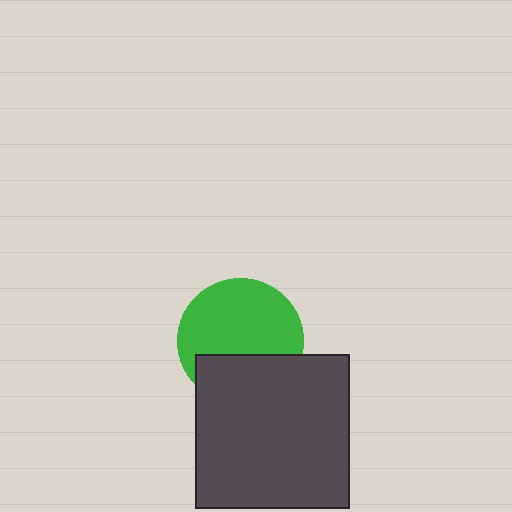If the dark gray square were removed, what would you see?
You would see the complete green circle.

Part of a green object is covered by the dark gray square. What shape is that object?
It is a circle.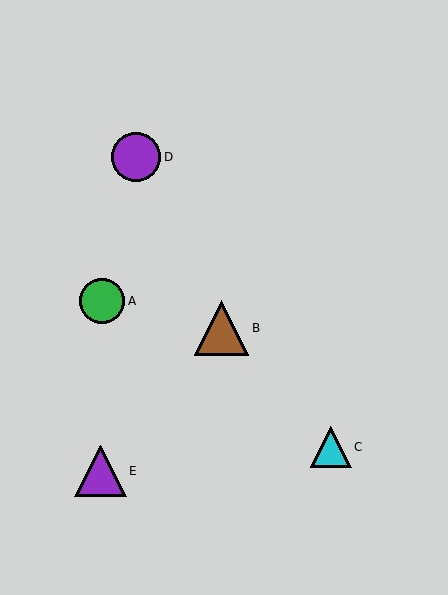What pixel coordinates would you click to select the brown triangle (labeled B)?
Click at (221, 328) to select the brown triangle B.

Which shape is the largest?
The brown triangle (labeled B) is the largest.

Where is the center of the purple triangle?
The center of the purple triangle is at (100, 471).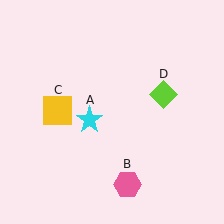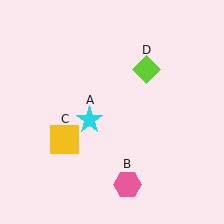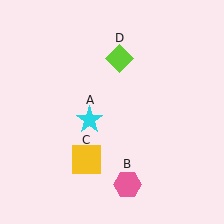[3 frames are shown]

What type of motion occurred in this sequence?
The yellow square (object C), lime diamond (object D) rotated counterclockwise around the center of the scene.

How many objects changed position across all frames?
2 objects changed position: yellow square (object C), lime diamond (object D).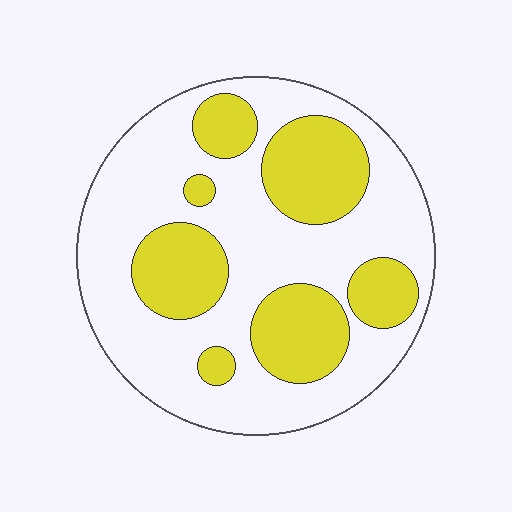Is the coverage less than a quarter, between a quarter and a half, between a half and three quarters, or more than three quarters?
Between a quarter and a half.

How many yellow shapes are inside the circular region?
7.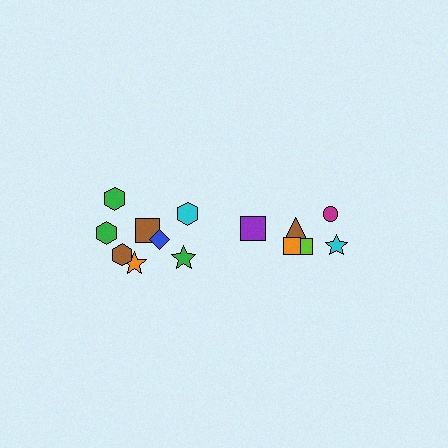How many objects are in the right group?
There are 6 objects.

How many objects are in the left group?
There are 8 objects.